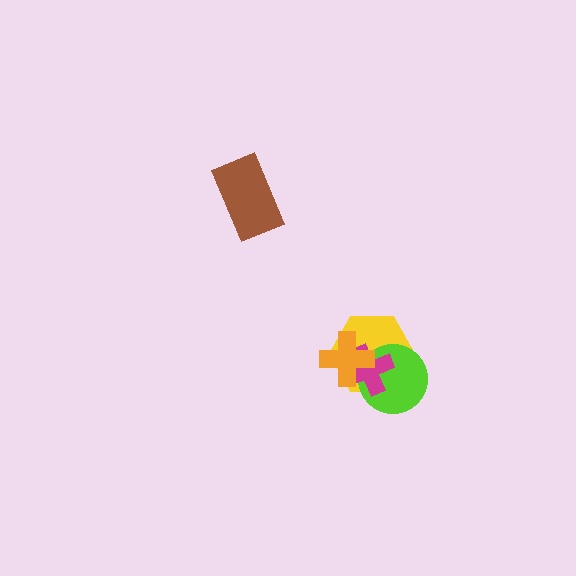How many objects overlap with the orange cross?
3 objects overlap with the orange cross.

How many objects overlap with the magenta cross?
3 objects overlap with the magenta cross.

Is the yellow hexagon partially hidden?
Yes, it is partially covered by another shape.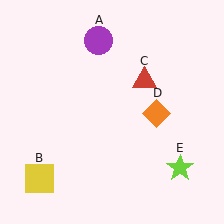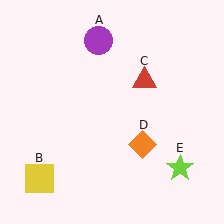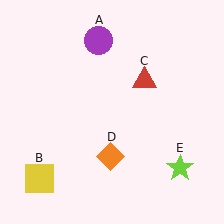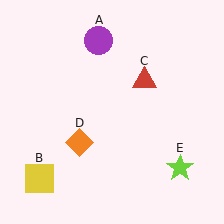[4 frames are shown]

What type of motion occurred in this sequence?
The orange diamond (object D) rotated clockwise around the center of the scene.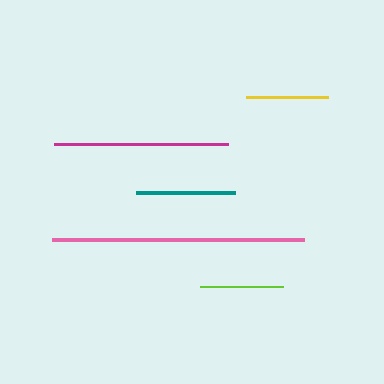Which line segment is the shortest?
The yellow line is the shortest at approximately 82 pixels.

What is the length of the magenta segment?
The magenta segment is approximately 174 pixels long.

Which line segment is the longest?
The pink line is the longest at approximately 252 pixels.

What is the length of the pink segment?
The pink segment is approximately 252 pixels long.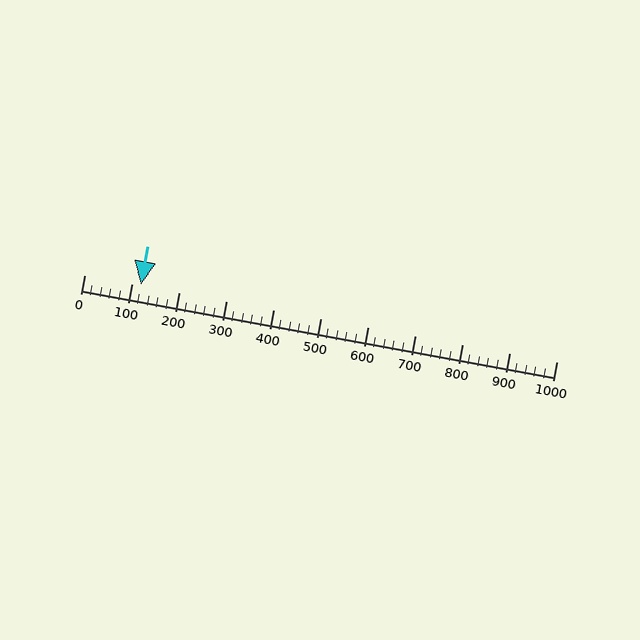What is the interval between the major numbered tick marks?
The major tick marks are spaced 100 units apart.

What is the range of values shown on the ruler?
The ruler shows values from 0 to 1000.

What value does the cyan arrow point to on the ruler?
The cyan arrow points to approximately 120.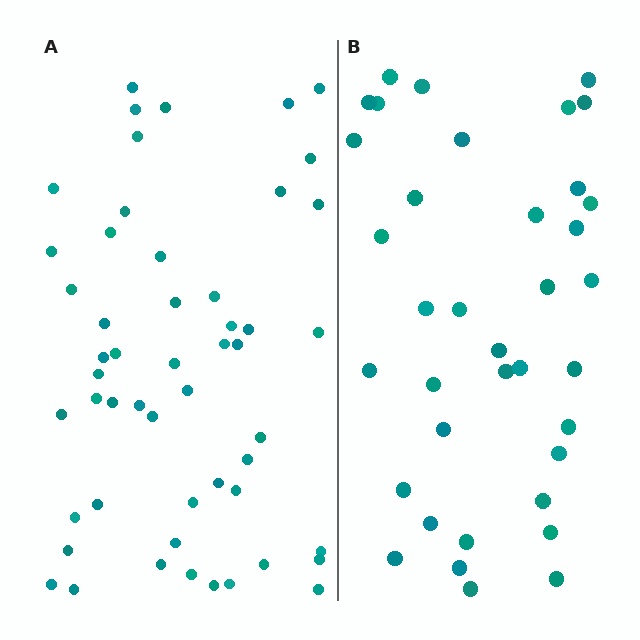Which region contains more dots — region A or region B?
Region A (the left region) has more dots.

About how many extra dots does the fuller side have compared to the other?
Region A has approximately 15 more dots than region B.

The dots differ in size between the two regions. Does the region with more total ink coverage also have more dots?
No. Region B has more total ink coverage because its dots are larger, but region A actually contains more individual dots. Total area can be misleading — the number of items is what matters here.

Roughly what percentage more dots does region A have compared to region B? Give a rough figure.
About 40% more.